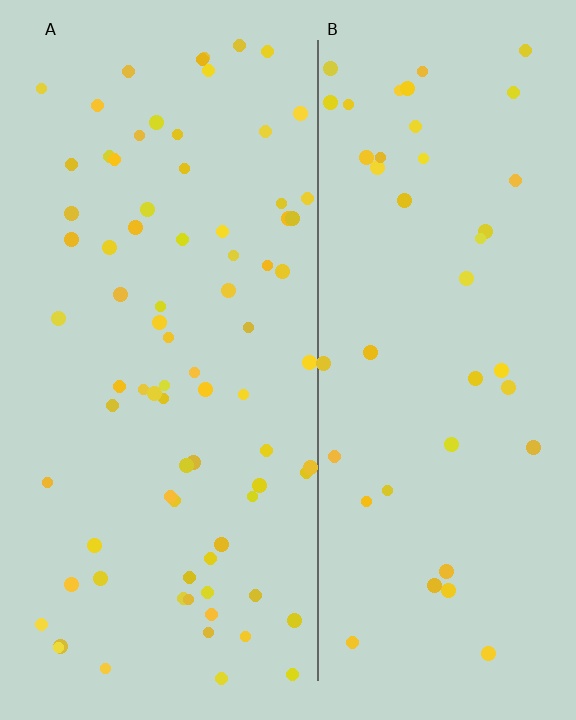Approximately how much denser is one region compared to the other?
Approximately 1.9× — region A over region B.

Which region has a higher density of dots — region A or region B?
A (the left).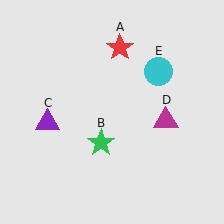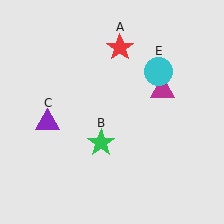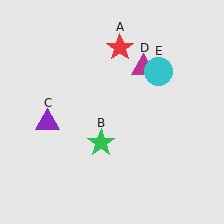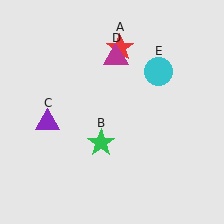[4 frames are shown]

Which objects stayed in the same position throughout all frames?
Red star (object A) and green star (object B) and purple triangle (object C) and cyan circle (object E) remained stationary.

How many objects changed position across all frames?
1 object changed position: magenta triangle (object D).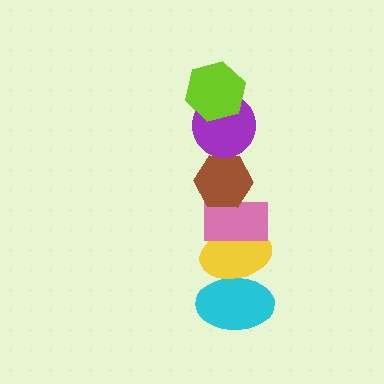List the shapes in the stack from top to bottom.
From top to bottom: the lime hexagon, the purple circle, the brown hexagon, the pink rectangle, the yellow ellipse, the cyan ellipse.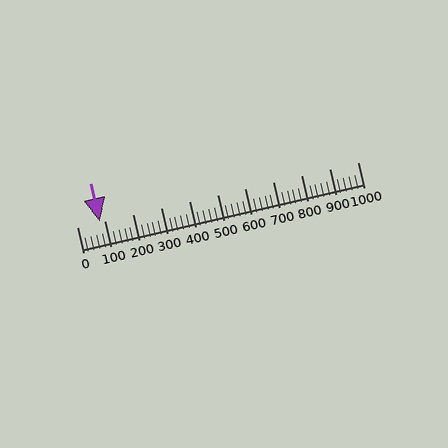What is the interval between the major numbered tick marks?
The major tick marks are spaced 100 units apart.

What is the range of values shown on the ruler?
The ruler shows values from 0 to 1000.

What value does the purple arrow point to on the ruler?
The purple arrow points to approximately 80.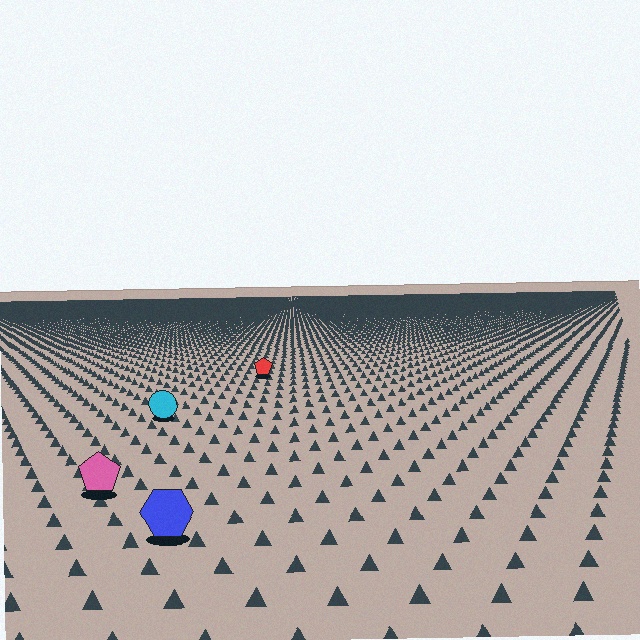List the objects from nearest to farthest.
From nearest to farthest: the blue hexagon, the pink pentagon, the cyan circle, the red pentagon.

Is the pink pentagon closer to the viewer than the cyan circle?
Yes. The pink pentagon is closer — you can tell from the texture gradient: the ground texture is coarser near it.